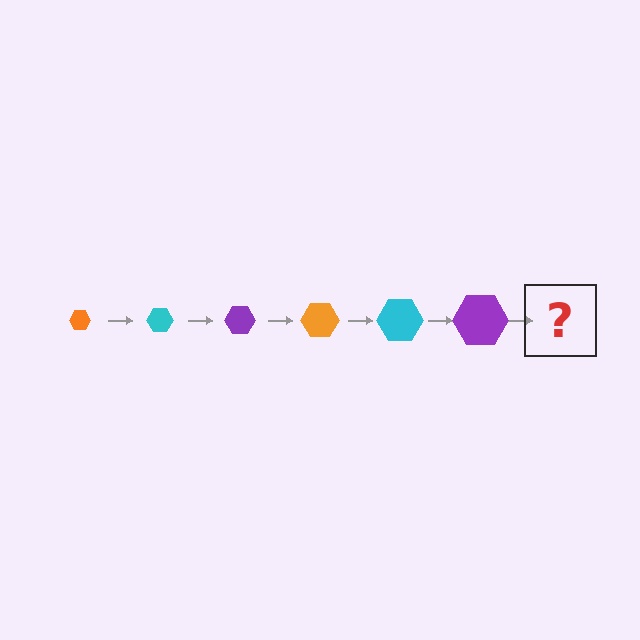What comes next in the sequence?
The next element should be an orange hexagon, larger than the previous one.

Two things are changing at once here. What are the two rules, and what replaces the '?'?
The two rules are that the hexagon grows larger each step and the color cycles through orange, cyan, and purple. The '?' should be an orange hexagon, larger than the previous one.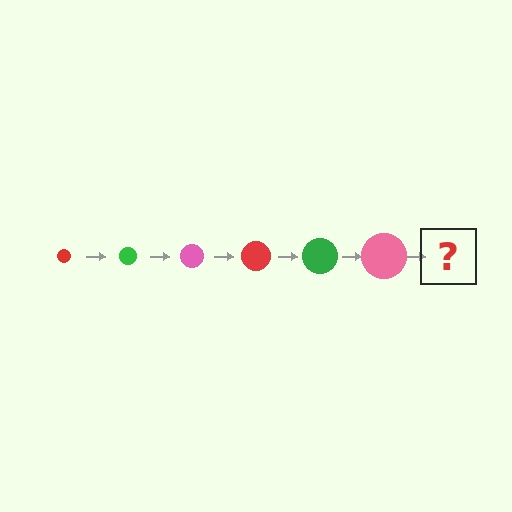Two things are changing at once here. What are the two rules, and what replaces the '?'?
The two rules are that the circle grows larger each step and the color cycles through red, green, and pink. The '?' should be a red circle, larger than the previous one.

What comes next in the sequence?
The next element should be a red circle, larger than the previous one.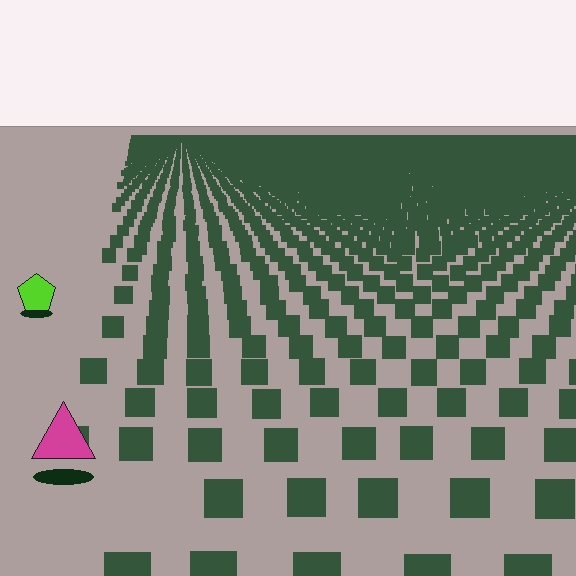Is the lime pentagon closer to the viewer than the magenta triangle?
No. The magenta triangle is closer — you can tell from the texture gradient: the ground texture is coarser near it.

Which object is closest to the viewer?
The magenta triangle is closest. The texture marks near it are larger and more spread out.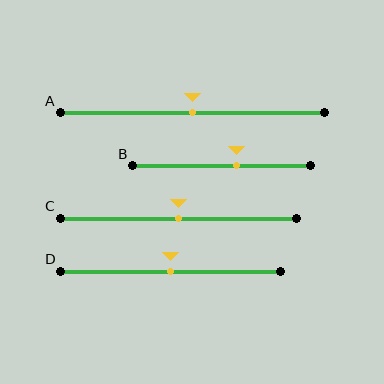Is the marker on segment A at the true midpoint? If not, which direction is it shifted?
Yes, the marker on segment A is at the true midpoint.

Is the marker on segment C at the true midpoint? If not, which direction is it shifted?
Yes, the marker on segment C is at the true midpoint.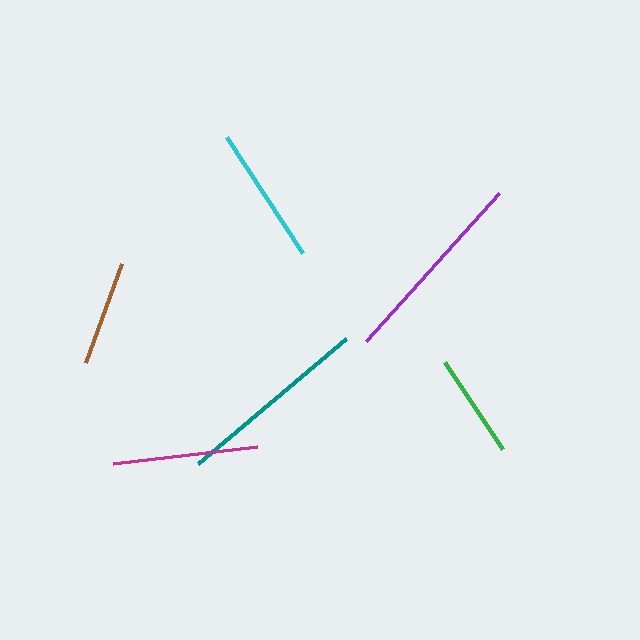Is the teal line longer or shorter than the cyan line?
The teal line is longer than the cyan line.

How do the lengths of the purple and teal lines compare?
The purple and teal lines are approximately the same length.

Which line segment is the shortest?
The green line is the shortest at approximately 105 pixels.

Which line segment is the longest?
The purple line is the longest at approximately 199 pixels.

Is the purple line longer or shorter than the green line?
The purple line is longer than the green line.